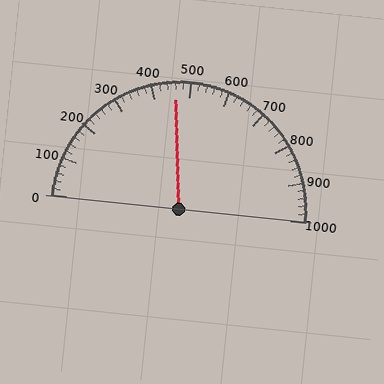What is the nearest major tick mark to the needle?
The nearest major tick mark is 500.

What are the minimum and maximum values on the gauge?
The gauge ranges from 0 to 1000.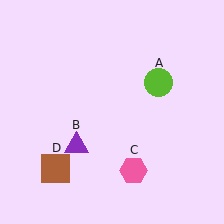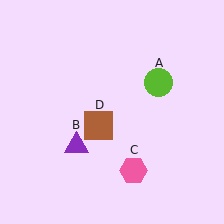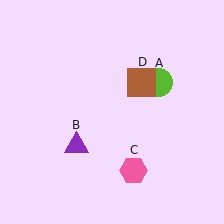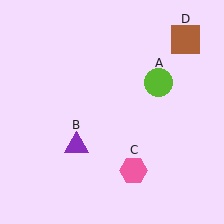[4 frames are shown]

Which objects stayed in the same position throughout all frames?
Lime circle (object A) and purple triangle (object B) and pink hexagon (object C) remained stationary.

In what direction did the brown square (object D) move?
The brown square (object D) moved up and to the right.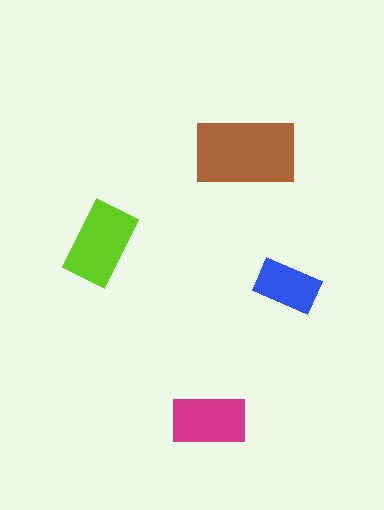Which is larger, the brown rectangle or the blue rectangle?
The brown one.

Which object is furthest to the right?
The blue rectangle is rightmost.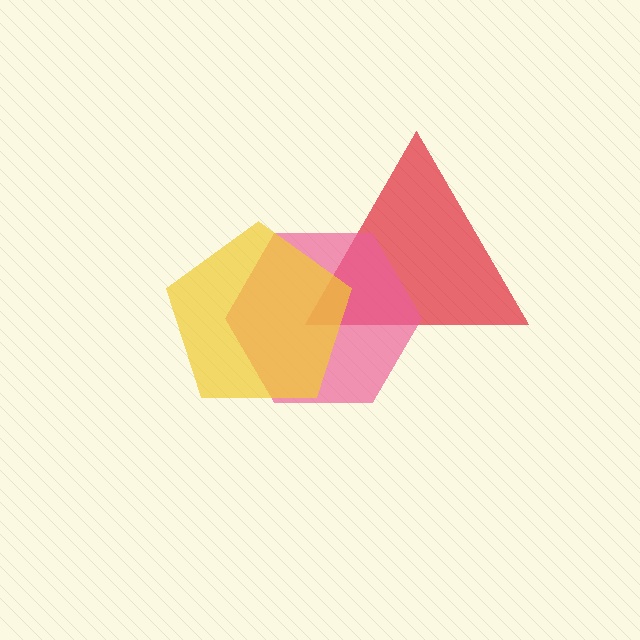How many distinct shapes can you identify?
There are 3 distinct shapes: a red triangle, a pink hexagon, a yellow pentagon.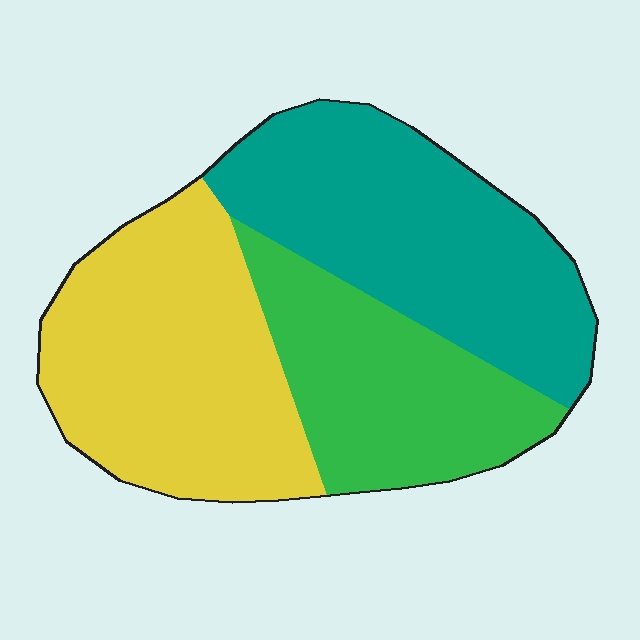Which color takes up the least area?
Green, at roughly 25%.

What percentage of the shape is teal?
Teal takes up between a quarter and a half of the shape.